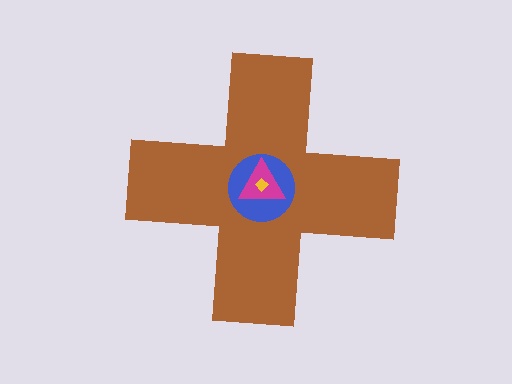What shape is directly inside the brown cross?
The blue circle.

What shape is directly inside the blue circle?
The magenta triangle.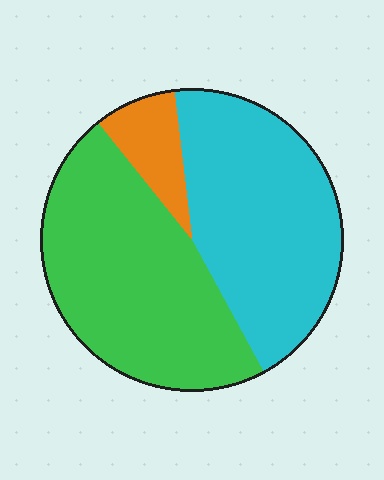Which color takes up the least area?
Orange, at roughly 10%.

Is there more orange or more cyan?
Cyan.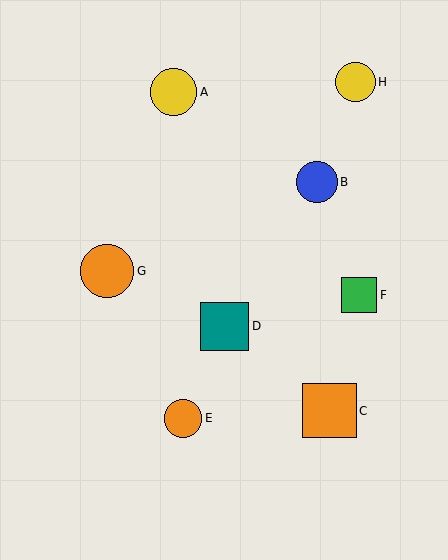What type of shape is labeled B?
Shape B is a blue circle.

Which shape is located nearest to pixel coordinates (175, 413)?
The orange circle (labeled E) at (183, 418) is nearest to that location.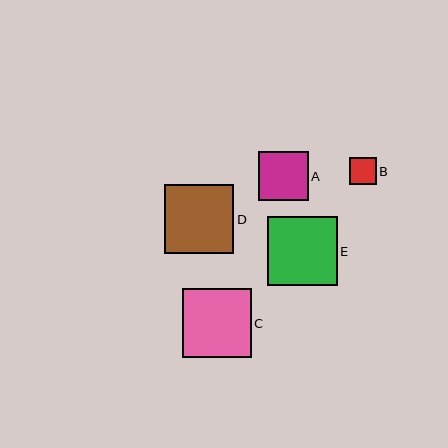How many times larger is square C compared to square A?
Square C is approximately 1.4 times the size of square A.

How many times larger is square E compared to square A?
Square E is approximately 1.4 times the size of square A.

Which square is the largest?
Square E is the largest with a size of approximately 69 pixels.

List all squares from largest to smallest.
From largest to smallest: E, C, D, A, B.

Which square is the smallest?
Square B is the smallest with a size of approximately 27 pixels.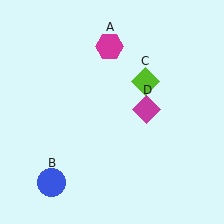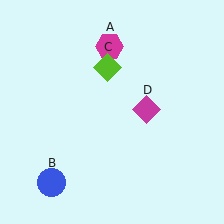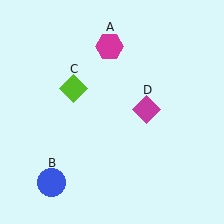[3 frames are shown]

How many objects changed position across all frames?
1 object changed position: lime diamond (object C).